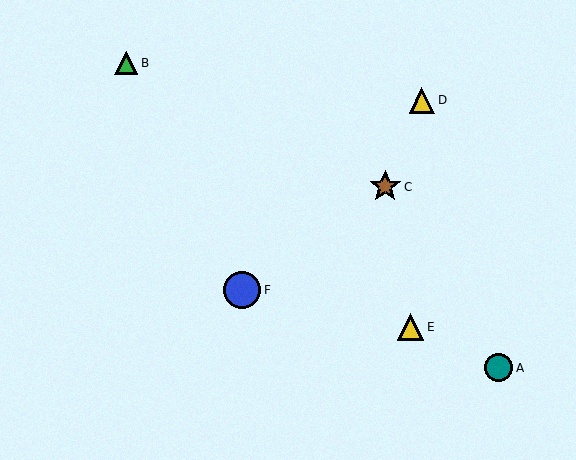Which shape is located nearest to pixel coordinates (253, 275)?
The blue circle (labeled F) at (242, 290) is nearest to that location.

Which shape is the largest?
The blue circle (labeled F) is the largest.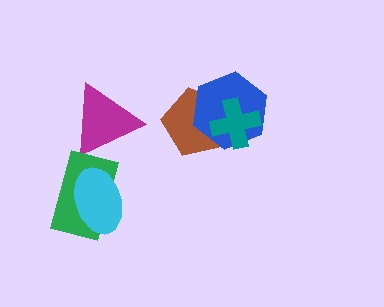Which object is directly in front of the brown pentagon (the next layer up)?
The blue hexagon is directly in front of the brown pentagon.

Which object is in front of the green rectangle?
The cyan ellipse is in front of the green rectangle.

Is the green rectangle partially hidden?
Yes, it is partially covered by another shape.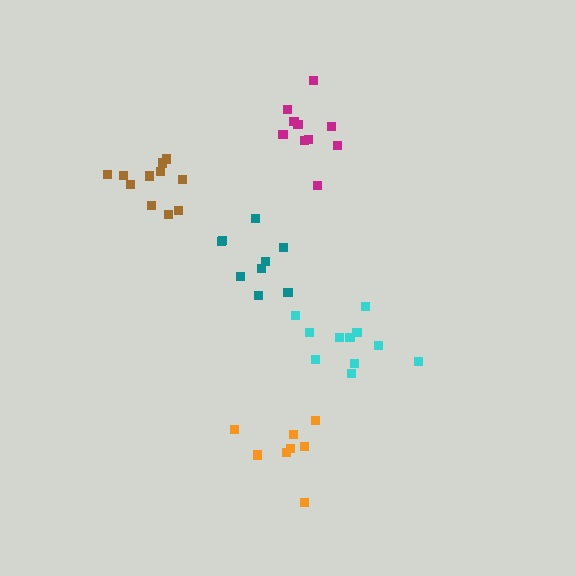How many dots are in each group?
Group 1: 9 dots, Group 2: 11 dots, Group 3: 10 dots, Group 4: 8 dots, Group 5: 11 dots (49 total).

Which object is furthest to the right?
The cyan cluster is rightmost.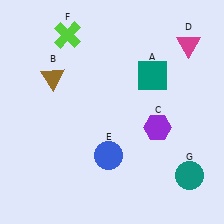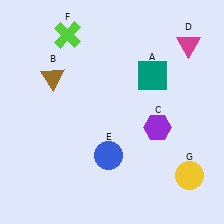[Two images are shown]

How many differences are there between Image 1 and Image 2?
There is 1 difference between the two images.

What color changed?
The circle (G) changed from teal in Image 1 to yellow in Image 2.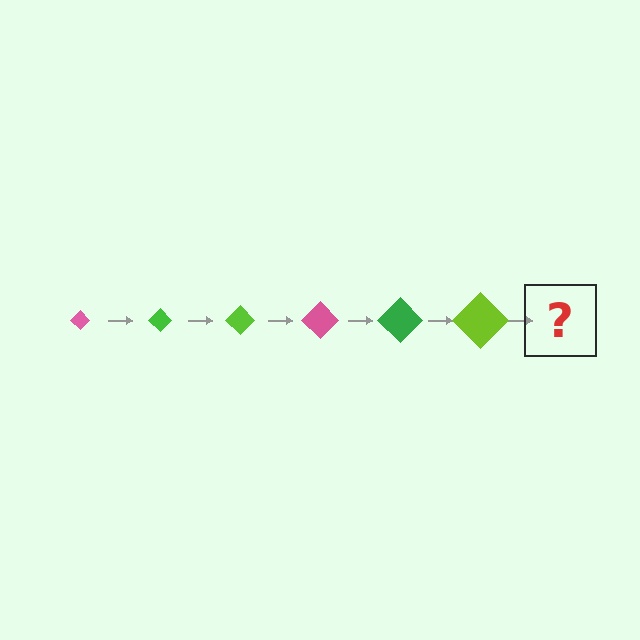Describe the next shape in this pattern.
It should be a pink diamond, larger than the previous one.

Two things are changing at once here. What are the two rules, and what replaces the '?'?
The two rules are that the diamond grows larger each step and the color cycles through pink, green, and lime. The '?' should be a pink diamond, larger than the previous one.